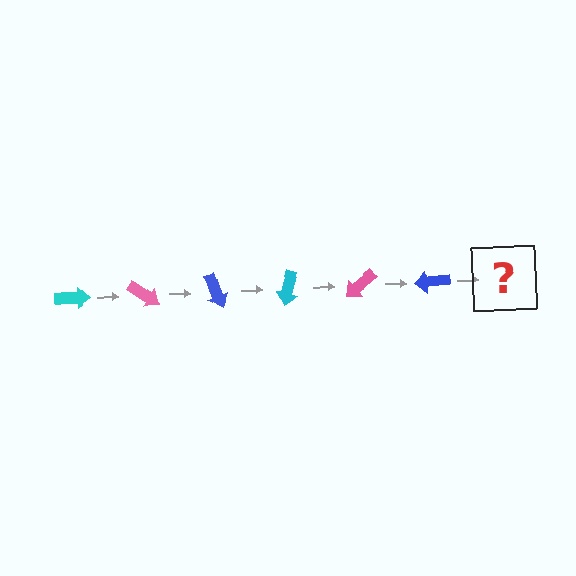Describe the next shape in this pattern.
It should be a cyan arrow, rotated 210 degrees from the start.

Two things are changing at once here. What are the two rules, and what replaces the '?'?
The two rules are that it rotates 35 degrees each step and the color cycles through cyan, pink, and blue. The '?' should be a cyan arrow, rotated 210 degrees from the start.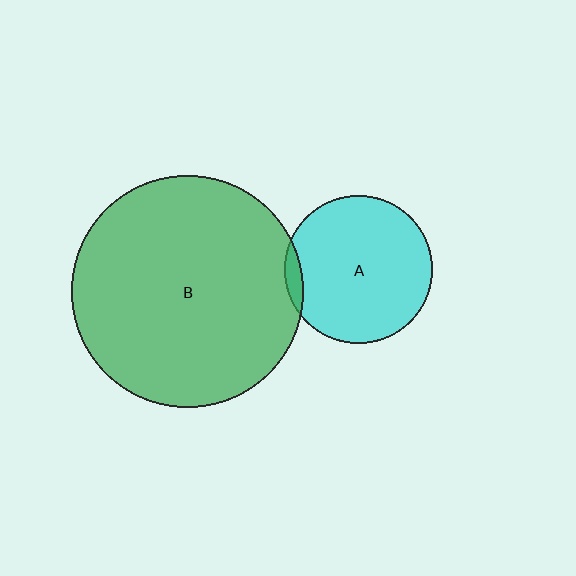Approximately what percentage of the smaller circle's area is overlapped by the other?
Approximately 5%.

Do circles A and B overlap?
Yes.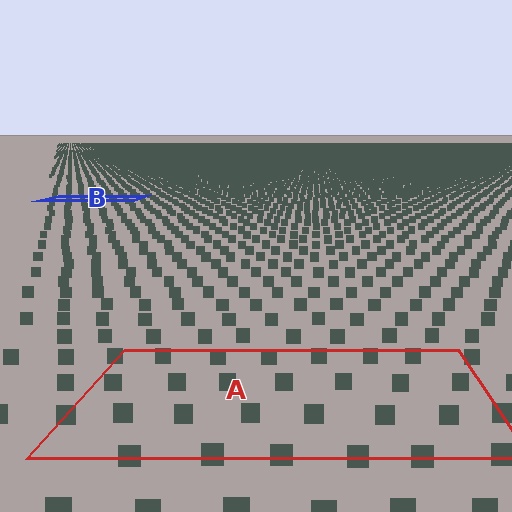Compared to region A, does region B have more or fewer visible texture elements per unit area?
Region B has more texture elements per unit area — they are packed more densely because it is farther away.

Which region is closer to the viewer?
Region A is closer. The texture elements there are larger and more spread out.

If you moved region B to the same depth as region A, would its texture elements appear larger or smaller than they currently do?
They would appear larger. At a closer depth, the same texture elements are projected at a bigger on-screen size.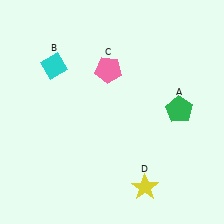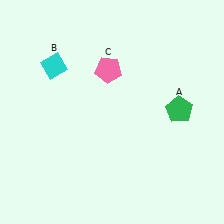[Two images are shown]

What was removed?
The yellow star (D) was removed in Image 2.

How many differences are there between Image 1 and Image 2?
There is 1 difference between the two images.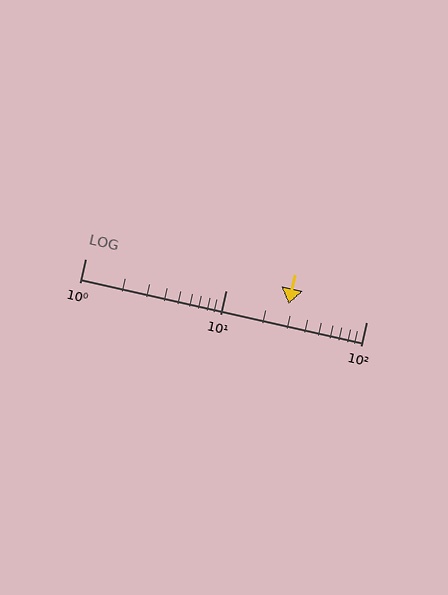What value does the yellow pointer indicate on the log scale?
The pointer indicates approximately 28.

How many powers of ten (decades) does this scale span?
The scale spans 2 decades, from 1 to 100.